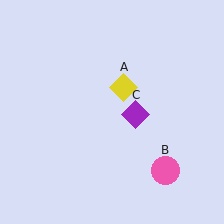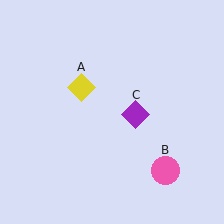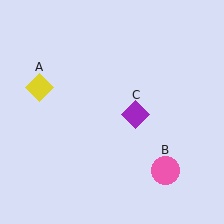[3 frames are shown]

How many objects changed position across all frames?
1 object changed position: yellow diamond (object A).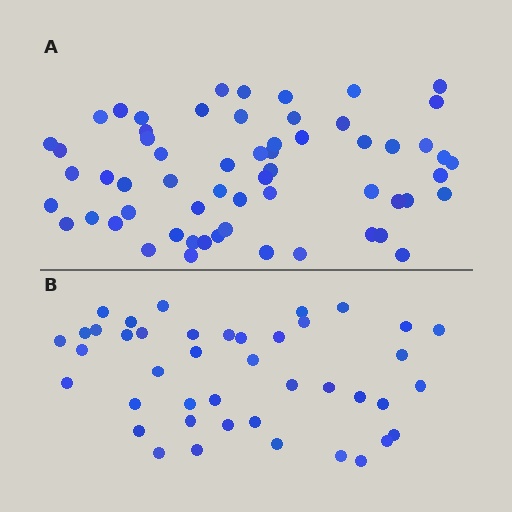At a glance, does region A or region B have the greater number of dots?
Region A (the top region) has more dots.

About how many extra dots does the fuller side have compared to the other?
Region A has approximately 20 more dots than region B.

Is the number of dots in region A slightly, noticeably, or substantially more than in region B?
Region A has noticeably more, but not dramatically so. The ratio is roughly 1.4 to 1.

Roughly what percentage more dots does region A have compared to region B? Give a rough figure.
About 45% more.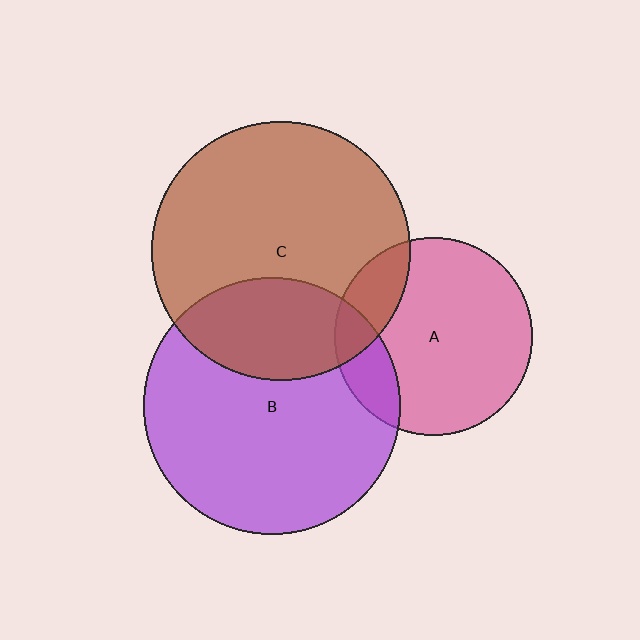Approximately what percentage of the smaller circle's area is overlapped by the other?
Approximately 15%.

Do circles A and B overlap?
Yes.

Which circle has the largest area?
Circle C (brown).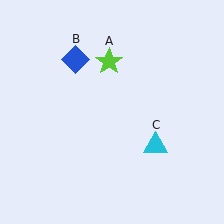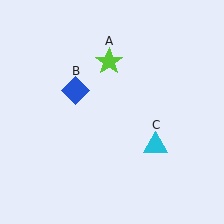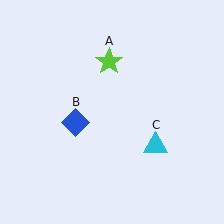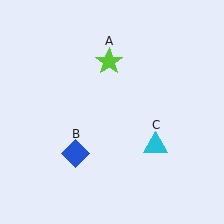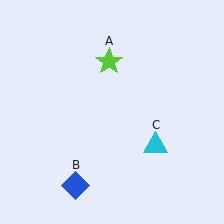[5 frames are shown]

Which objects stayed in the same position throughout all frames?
Lime star (object A) and cyan triangle (object C) remained stationary.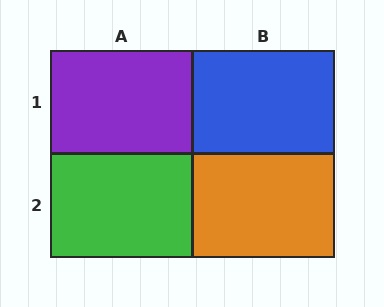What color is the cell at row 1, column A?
Purple.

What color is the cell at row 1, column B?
Blue.